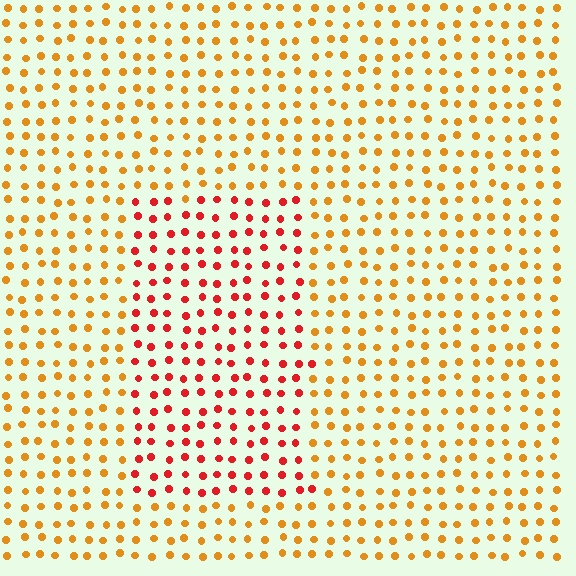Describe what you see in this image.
The image is filled with small orange elements in a uniform arrangement. A rectangle-shaped region is visible where the elements are tinted to a slightly different hue, forming a subtle color boundary.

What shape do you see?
I see a rectangle.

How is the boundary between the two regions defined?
The boundary is defined purely by a slight shift in hue (about 38 degrees). Spacing, size, and orientation are identical on both sides.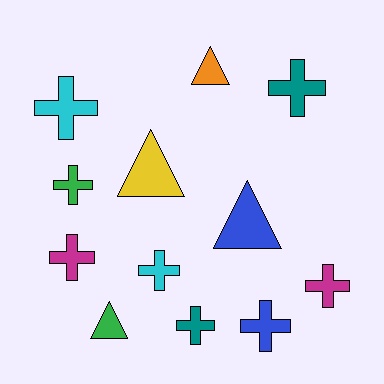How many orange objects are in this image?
There is 1 orange object.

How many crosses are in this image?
There are 8 crosses.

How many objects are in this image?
There are 12 objects.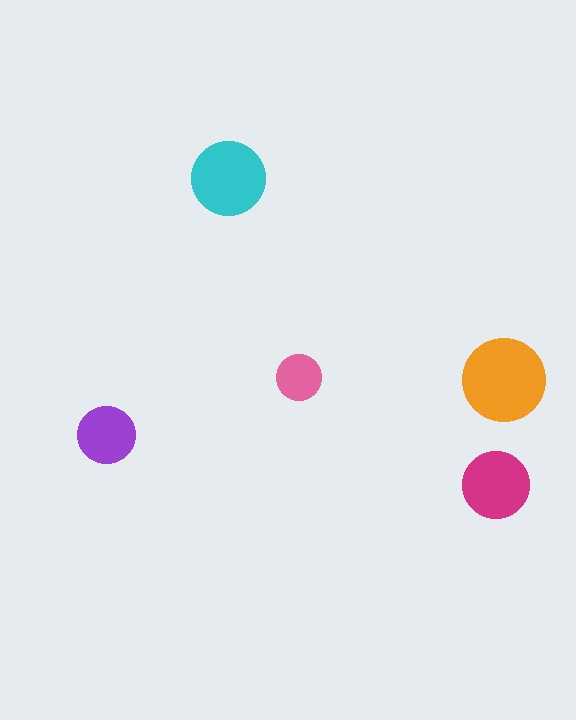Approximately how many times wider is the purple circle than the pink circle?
About 1.5 times wider.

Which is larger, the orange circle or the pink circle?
The orange one.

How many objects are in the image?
There are 5 objects in the image.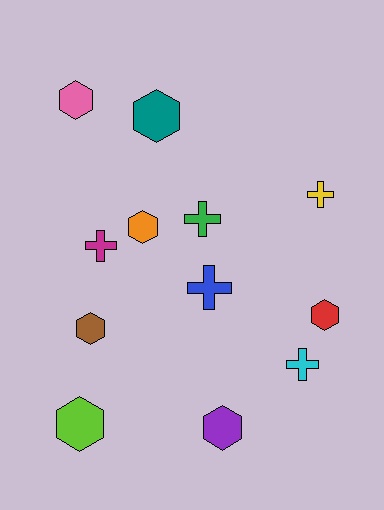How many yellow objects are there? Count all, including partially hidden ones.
There is 1 yellow object.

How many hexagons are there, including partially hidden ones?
There are 7 hexagons.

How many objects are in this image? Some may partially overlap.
There are 12 objects.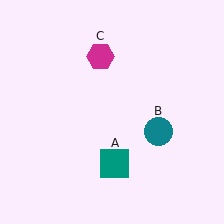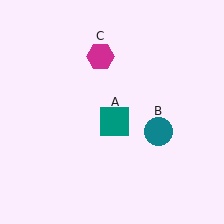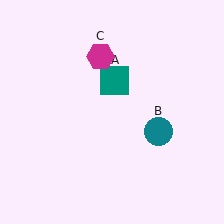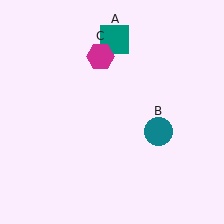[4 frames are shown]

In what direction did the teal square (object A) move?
The teal square (object A) moved up.